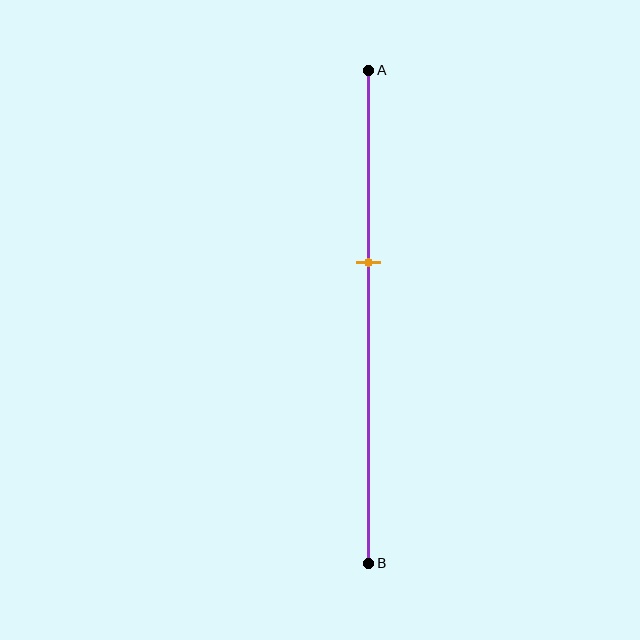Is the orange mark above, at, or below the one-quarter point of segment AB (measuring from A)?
The orange mark is below the one-quarter point of segment AB.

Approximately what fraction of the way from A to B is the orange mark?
The orange mark is approximately 40% of the way from A to B.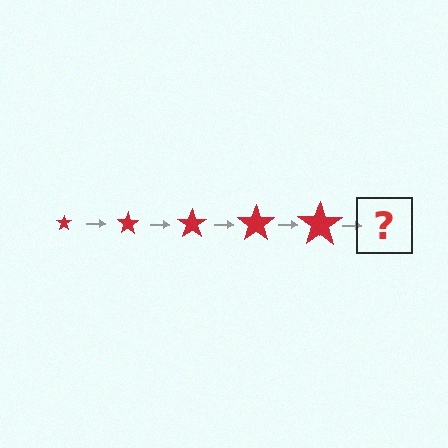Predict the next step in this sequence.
The next step is a red star, larger than the previous one.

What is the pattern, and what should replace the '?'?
The pattern is that the star gets progressively larger each step. The '?' should be a red star, larger than the previous one.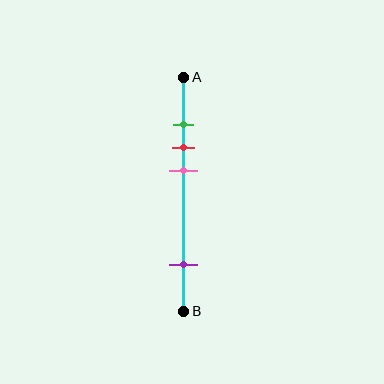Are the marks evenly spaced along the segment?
No, the marks are not evenly spaced.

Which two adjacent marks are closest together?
The green and red marks are the closest adjacent pair.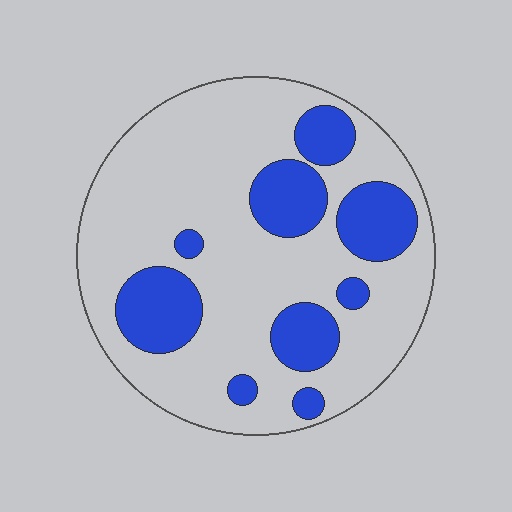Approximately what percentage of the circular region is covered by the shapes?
Approximately 25%.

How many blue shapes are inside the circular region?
9.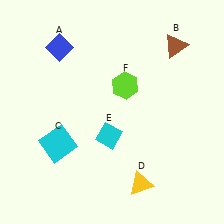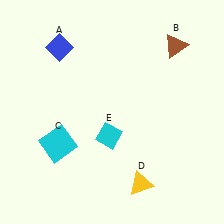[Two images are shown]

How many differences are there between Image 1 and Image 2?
There is 1 difference between the two images.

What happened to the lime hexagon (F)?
The lime hexagon (F) was removed in Image 2. It was in the top-right area of Image 1.